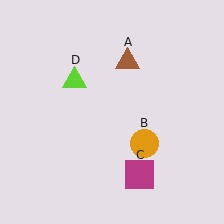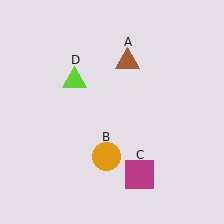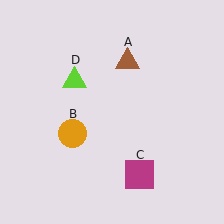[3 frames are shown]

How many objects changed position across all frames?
1 object changed position: orange circle (object B).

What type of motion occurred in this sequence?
The orange circle (object B) rotated clockwise around the center of the scene.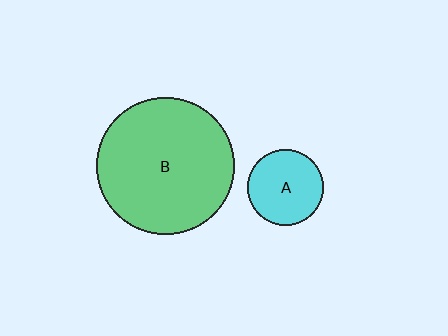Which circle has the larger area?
Circle B (green).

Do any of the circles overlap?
No, none of the circles overlap.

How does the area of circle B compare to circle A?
Approximately 3.3 times.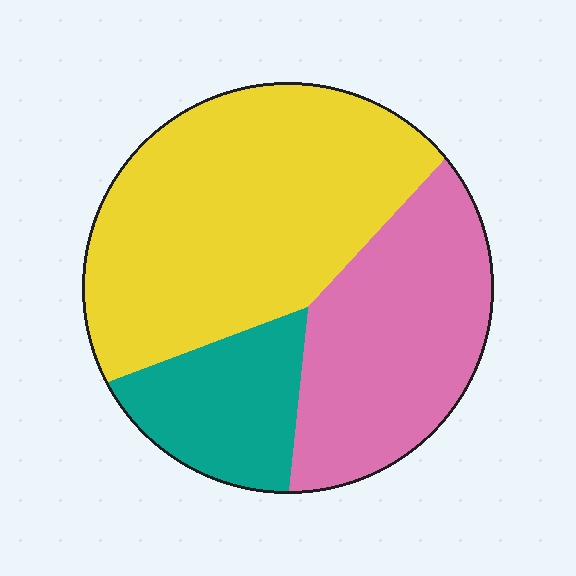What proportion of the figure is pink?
Pink covers about 30% of the figure.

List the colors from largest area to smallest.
From largest to smallest: yellow, pink, teal.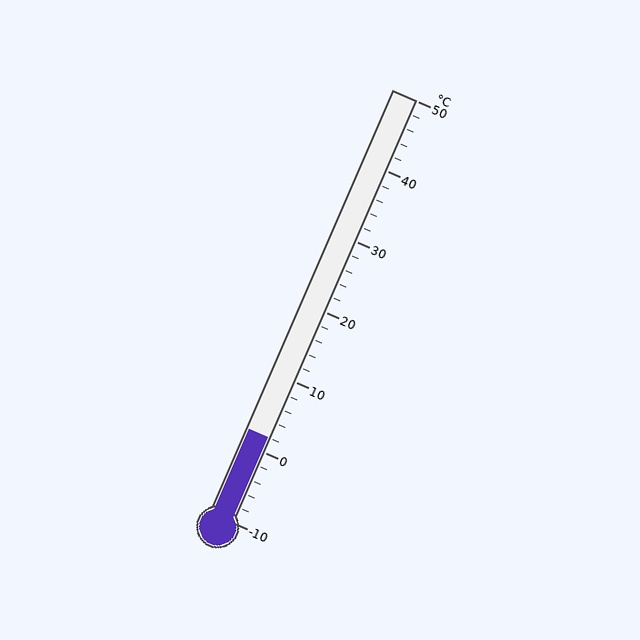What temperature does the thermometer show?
The thermometer shows approximately 2°C.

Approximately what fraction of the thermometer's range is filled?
The thermometer is filled to approximately 20% of its range.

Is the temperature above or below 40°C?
The temperature is below 40°C.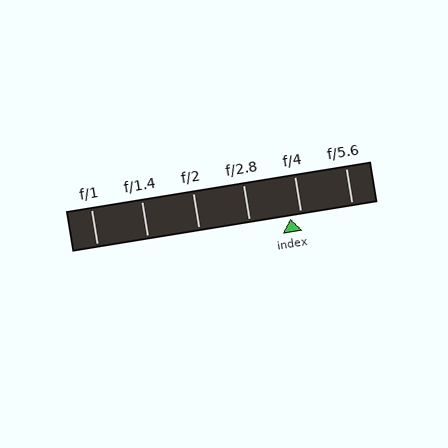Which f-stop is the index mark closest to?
The index mark is closest to f/4.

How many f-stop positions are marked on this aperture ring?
There are 6 f-stop positions marked.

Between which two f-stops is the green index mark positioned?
The index mark is between f/2.8 and f/4.